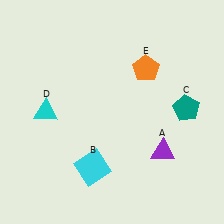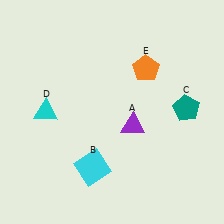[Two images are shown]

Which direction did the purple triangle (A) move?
The purple triangle (A) moved left.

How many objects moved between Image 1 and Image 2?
1 object moved between the two images.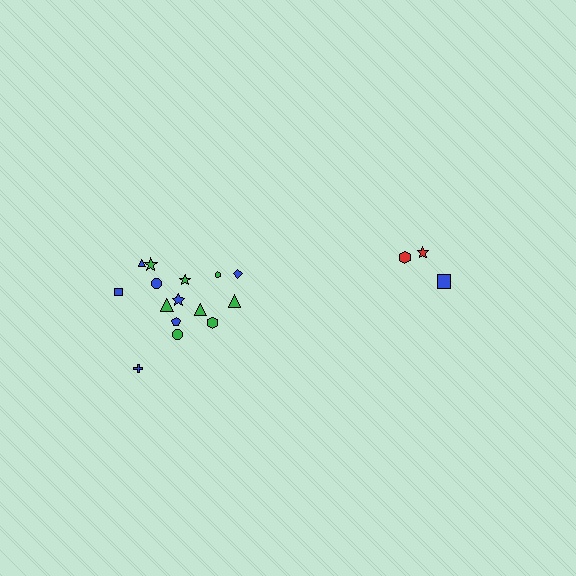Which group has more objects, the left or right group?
The left group.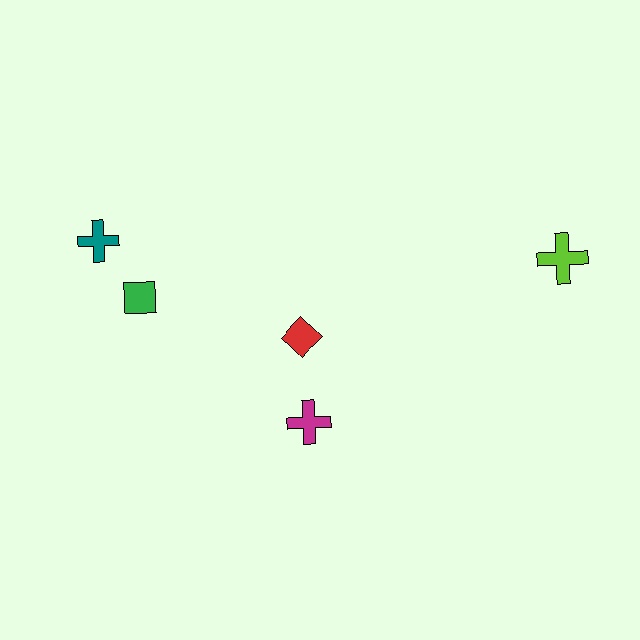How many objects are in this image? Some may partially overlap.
There are 5 objects.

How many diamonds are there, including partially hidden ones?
There is 1 diamond.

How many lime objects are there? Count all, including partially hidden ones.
There is 1 lime object.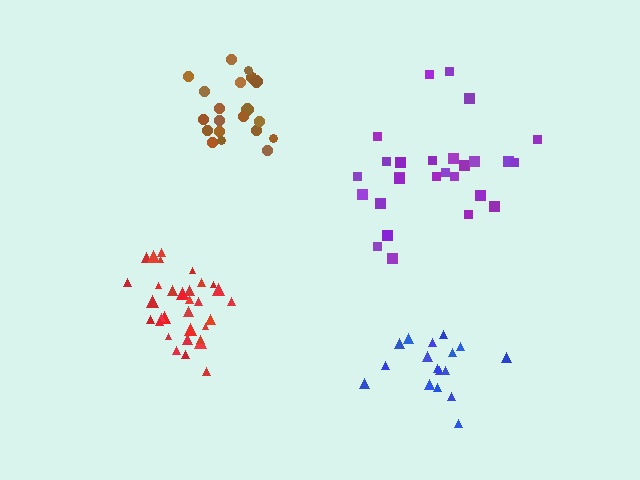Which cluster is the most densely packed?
Brown.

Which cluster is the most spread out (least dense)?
Purple.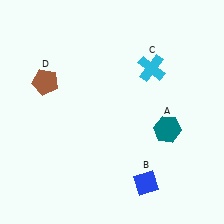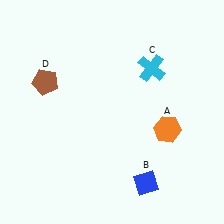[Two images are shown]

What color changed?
The hexagon (A) changed from teal in Image 1 to orange in Image 2.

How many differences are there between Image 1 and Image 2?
There is 1 difference between the two images.